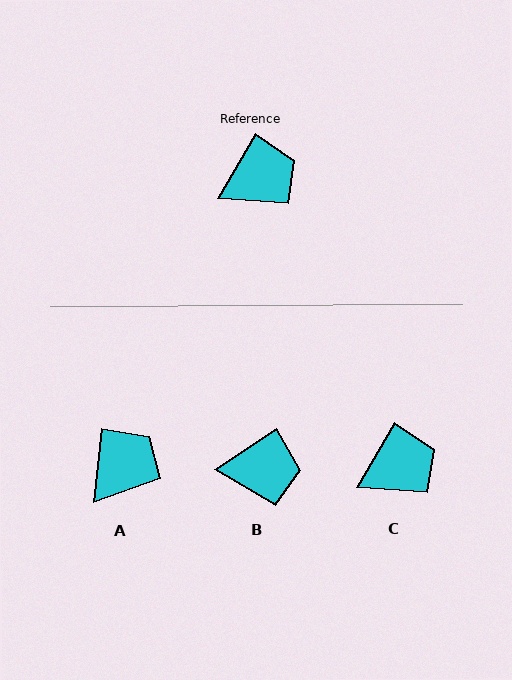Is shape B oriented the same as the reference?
No, it is off by about 26 degrees.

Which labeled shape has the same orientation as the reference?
C.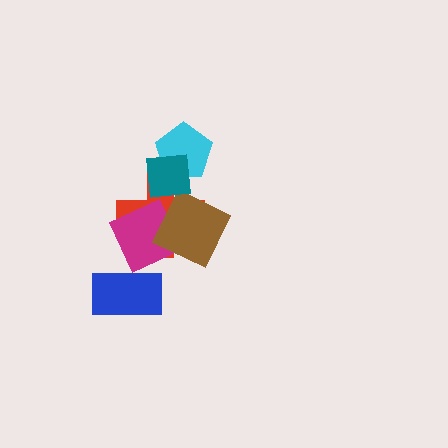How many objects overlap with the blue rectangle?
0 objects overlap with the blue rectangle.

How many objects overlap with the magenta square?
2 objects overlap with the magenta square.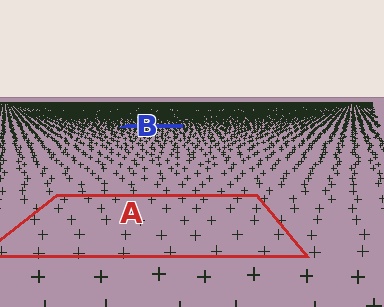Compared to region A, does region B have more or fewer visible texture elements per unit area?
Region B has more texture elements per unit area — they are packed more densely because it is farther away.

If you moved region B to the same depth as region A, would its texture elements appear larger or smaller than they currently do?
They would appear larger. At a closer depth, the same texture elements are projected at a bigger on-screen size.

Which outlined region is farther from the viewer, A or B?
Region B is farther from the viewer — the texture elements inside it appear smaller and more densely packed.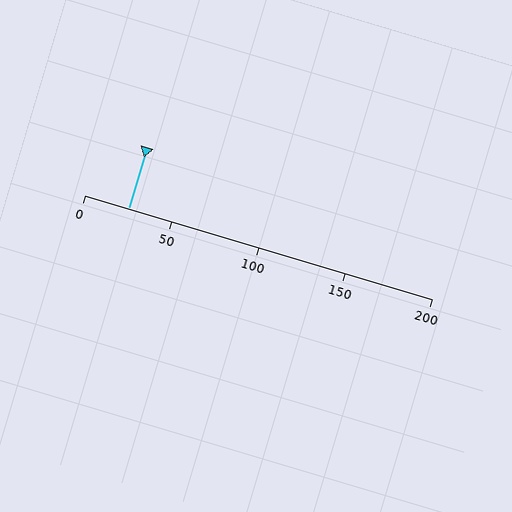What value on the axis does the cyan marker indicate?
The marker indicates approximately 25.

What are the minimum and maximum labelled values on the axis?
The axis runs from 0 to 200.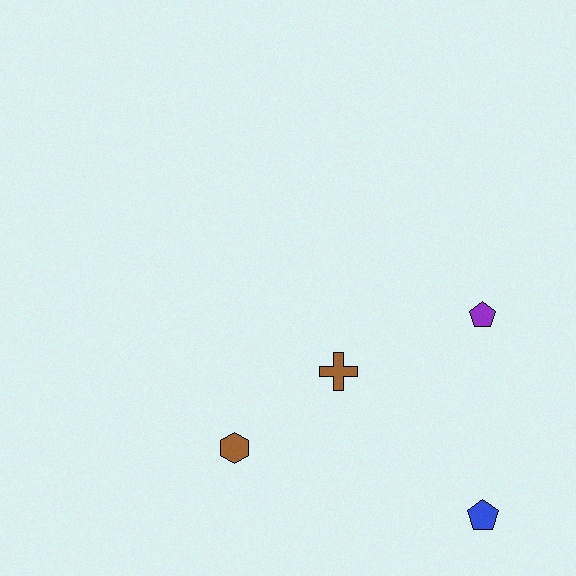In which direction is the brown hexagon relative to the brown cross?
The brown hexagon is to the left of the brown cross.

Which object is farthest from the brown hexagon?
The purple pentagon is farthest from the brown hexagon.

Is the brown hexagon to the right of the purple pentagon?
No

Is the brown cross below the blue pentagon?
No